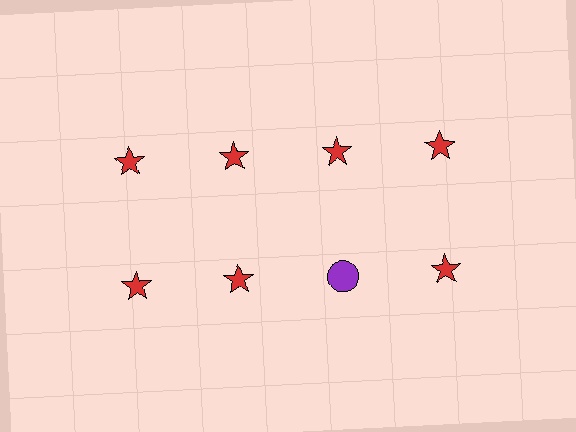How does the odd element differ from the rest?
It differs in both color (purple instead of red) and shape (circle instead of star).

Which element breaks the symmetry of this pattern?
The purple circle in the second row, center column breaks the symmetry. All other shapes are red stars.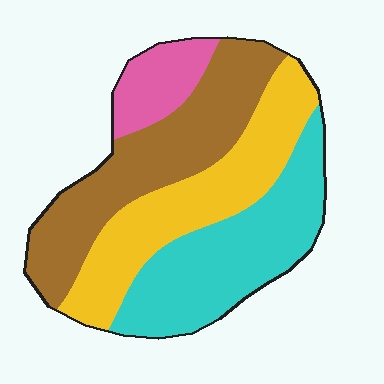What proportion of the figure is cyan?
Cyan takes up between a sixth and a third of the figure.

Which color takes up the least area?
Pink, at roughly 10%.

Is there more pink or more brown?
Brown.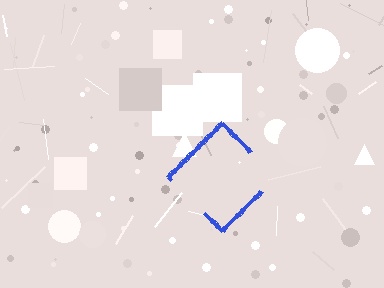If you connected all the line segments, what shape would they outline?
They would outline a diamond.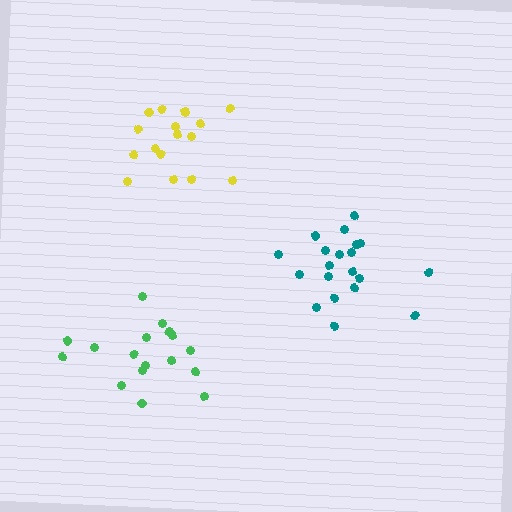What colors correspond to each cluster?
The clusters are colored: teal, yellow, green.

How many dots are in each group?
Group 1: 20 dots, Group 2: 17 dots, Group 3: 17 dots (54 total).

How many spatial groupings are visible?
There are 3 spatial groupings.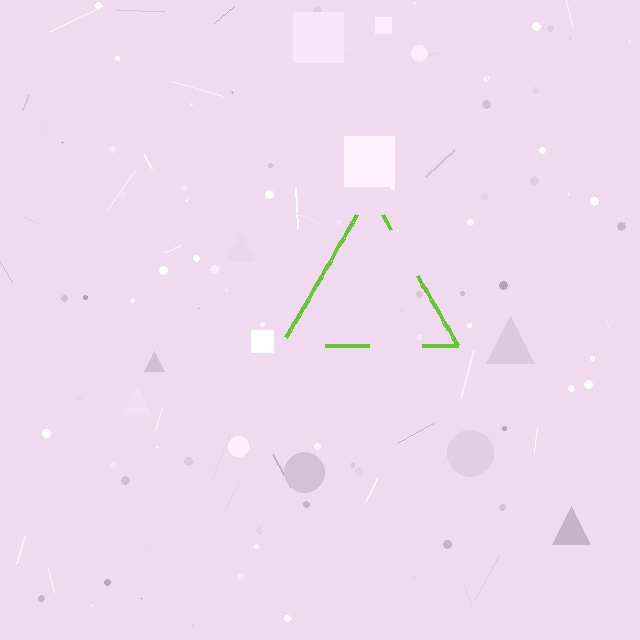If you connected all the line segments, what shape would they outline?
They would outline a triangle.